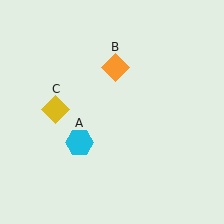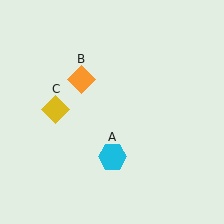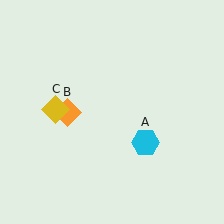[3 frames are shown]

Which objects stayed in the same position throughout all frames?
Yellow diamond (object C) remained stationary.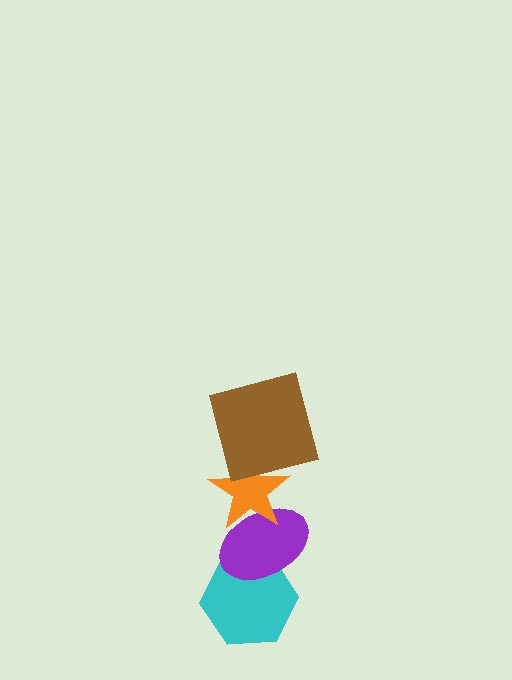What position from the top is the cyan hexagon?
The cyan hexagon is 4th from the top.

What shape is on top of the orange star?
The brown square is on top of the orange star.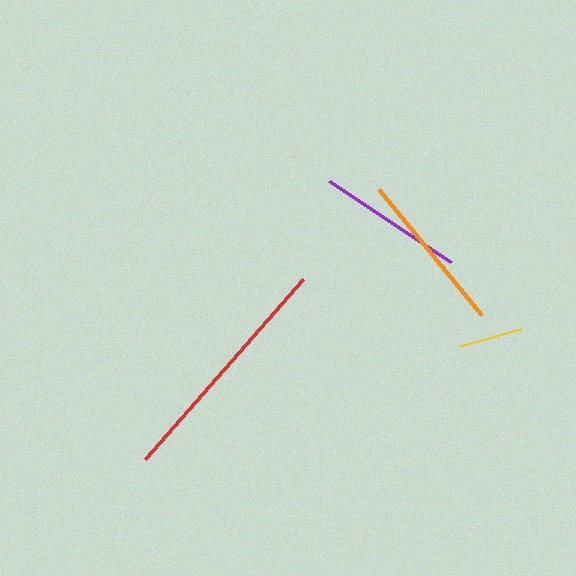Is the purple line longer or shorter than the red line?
The red line is longer than the purple line.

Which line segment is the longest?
The red line is the longest at approximately 240 pixels.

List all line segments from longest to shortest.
From longest to shortest: red, orange, purple, yellow.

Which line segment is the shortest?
The yellow line is the shortest at approximately 62 pixels.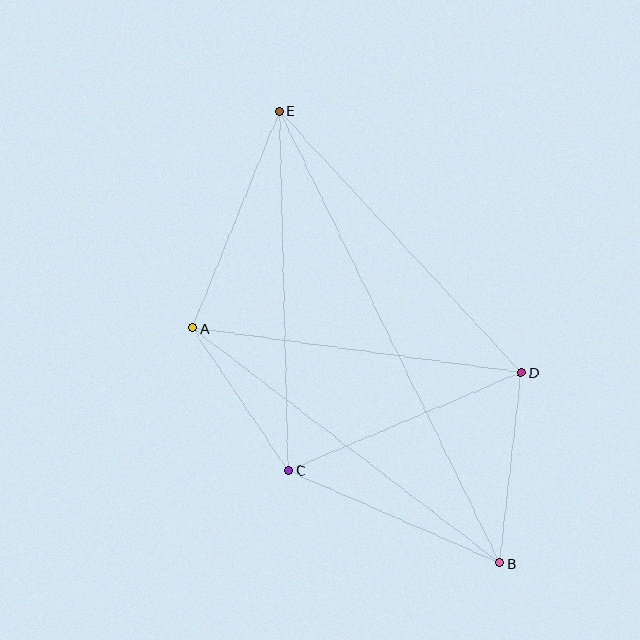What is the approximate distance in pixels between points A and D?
The distance between A and D is approximately 332 pixels.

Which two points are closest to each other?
Points A and C are closest to each other.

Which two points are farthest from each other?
Points B and E are farthest from each other.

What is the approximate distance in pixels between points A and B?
The distance between A and B is approximately 387 pixels.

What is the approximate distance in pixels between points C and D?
The distance between C and D is approximately 252 pixels.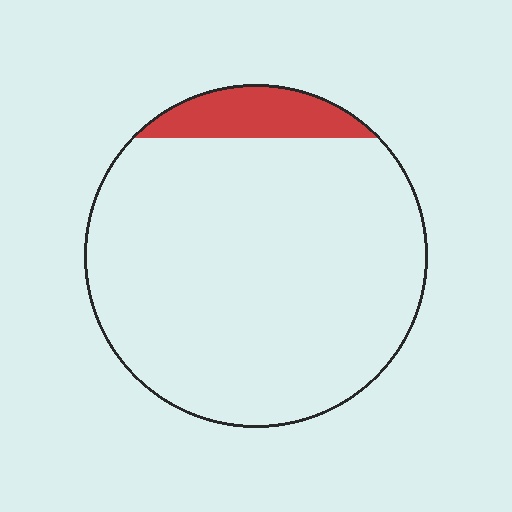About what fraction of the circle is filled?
About one tenth (1/10).